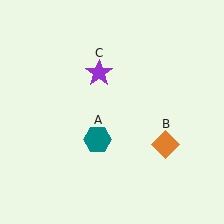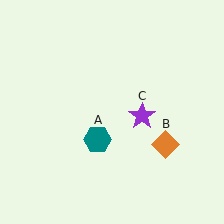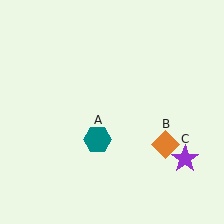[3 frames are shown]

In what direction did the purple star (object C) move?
The purple star (object C) moved down and to the right.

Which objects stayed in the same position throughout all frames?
Teal hexagon (object A) and orange diamond (object B) remained stationary.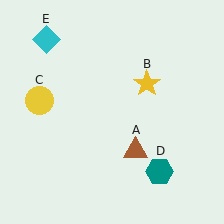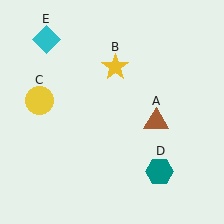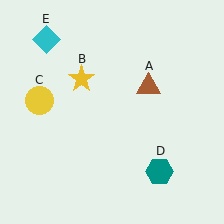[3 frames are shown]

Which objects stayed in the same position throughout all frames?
Yellow circle (object C) and teal hexagon (object D) and cyan diamond (object E) remained stationary.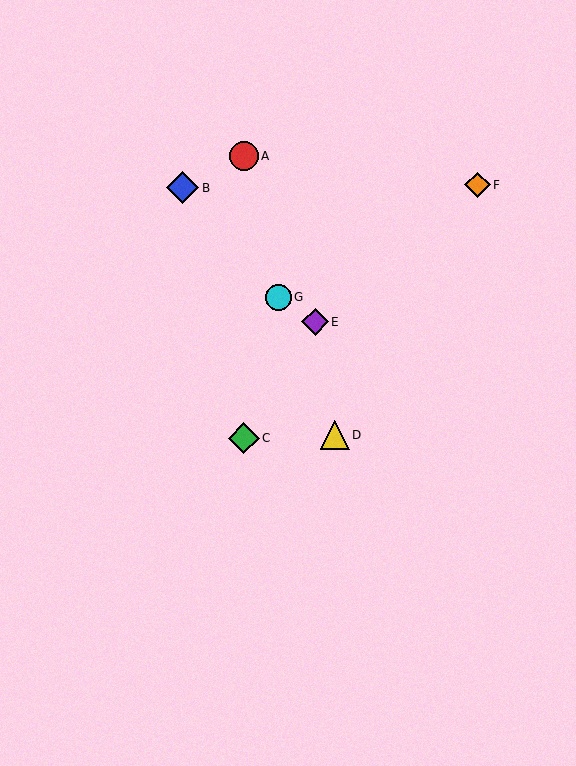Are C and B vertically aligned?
No, C is at x≈244 and B is at x≈182.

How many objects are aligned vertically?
2 objects (A, C) are aligned vertically.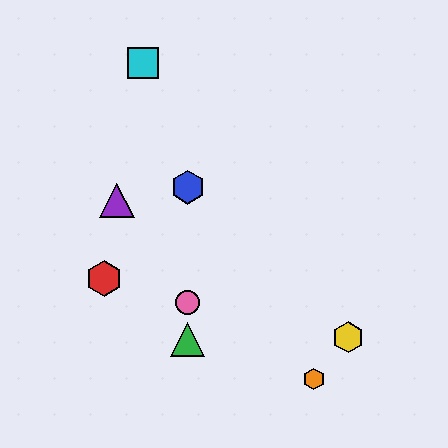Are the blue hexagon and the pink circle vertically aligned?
Yes, both are at x≈188.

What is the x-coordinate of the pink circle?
The pink circle is at x≈188.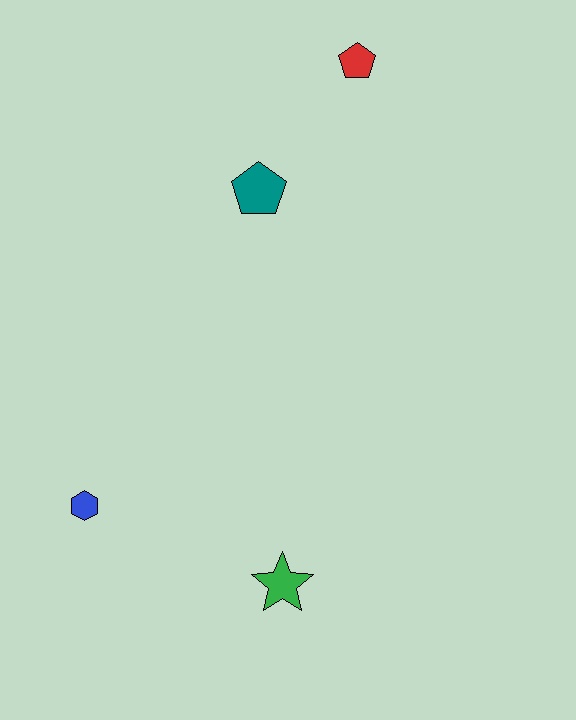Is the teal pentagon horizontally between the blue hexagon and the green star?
Yes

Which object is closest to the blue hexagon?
The green star is closest to the blue hexagon.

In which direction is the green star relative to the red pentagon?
The green star is below the red pentagon.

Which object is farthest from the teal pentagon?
The green star is farthest from the teal pentagon.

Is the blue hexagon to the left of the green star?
Yes